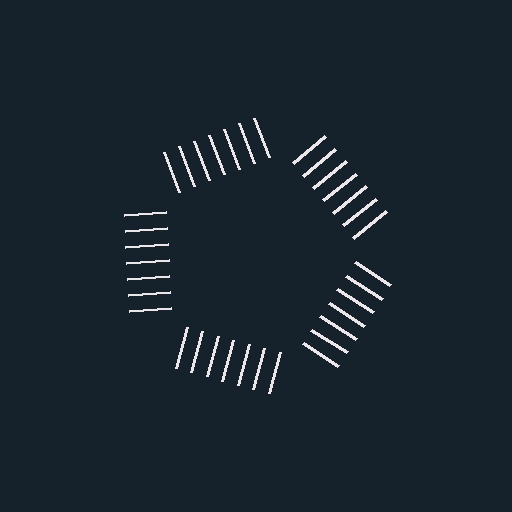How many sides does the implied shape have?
5 sides — the line-ends trace a pentagon.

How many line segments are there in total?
35 — 7 along each of the 5 edges.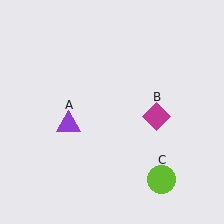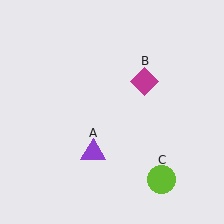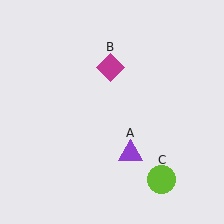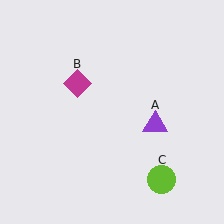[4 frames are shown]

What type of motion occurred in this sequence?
The purple triangle (object A), magenta diamond (object B) rotated counterclockwise around the center of the scene.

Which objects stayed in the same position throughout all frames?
Lime circle (object C) remained stationary.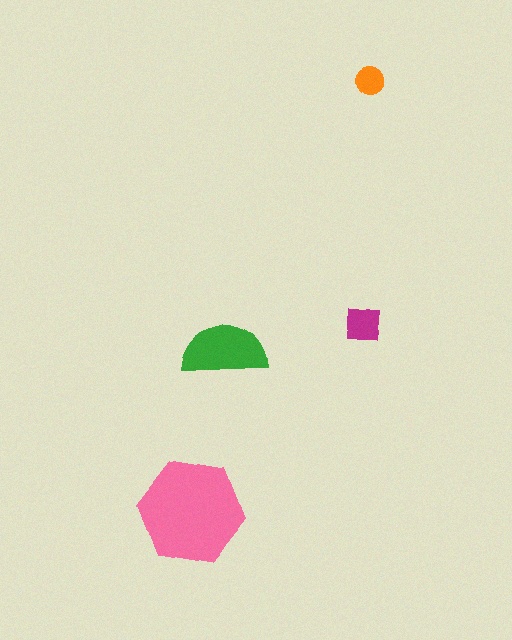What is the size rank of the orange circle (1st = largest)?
4th.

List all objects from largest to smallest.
The pink hexagon, the green semicircle, the magenta square, the orange circle.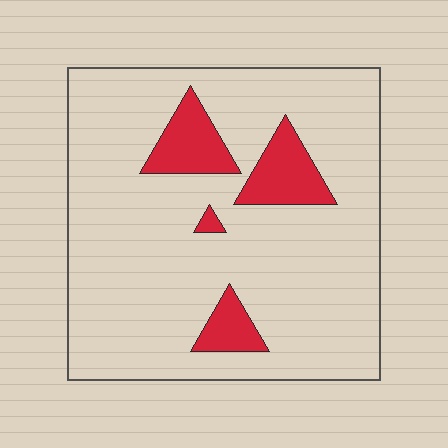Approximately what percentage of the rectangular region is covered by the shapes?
Approximately 15%.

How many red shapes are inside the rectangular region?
4.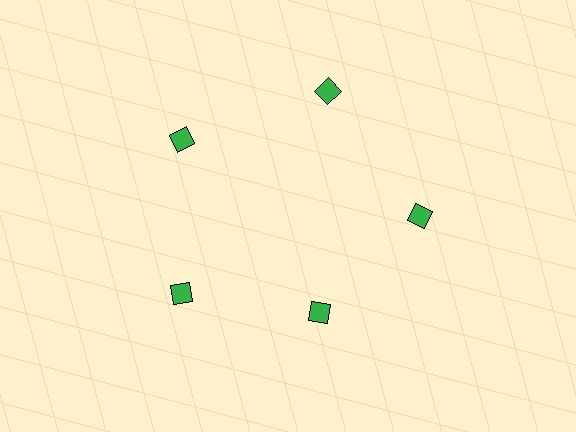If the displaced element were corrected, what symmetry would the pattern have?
It would have 5-fold rotational symmetry — the pattern would map onto itself every 72 degrees.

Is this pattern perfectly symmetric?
No. The 5 green diamonds are arranged in a ring, but one element near the 5 o'clock position is pulled inward toward the center, breaking the 5-fold rotational symmetry.